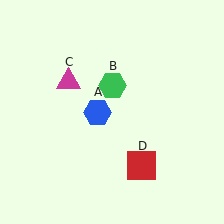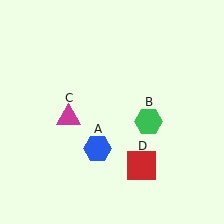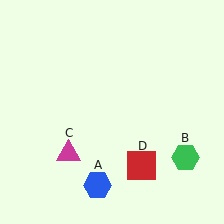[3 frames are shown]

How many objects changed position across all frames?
3 objects changed position: blue hexagon (object A), green hexagon (object B), magenta triangle (object C).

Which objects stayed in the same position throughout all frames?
Red square (object D) remained stationary.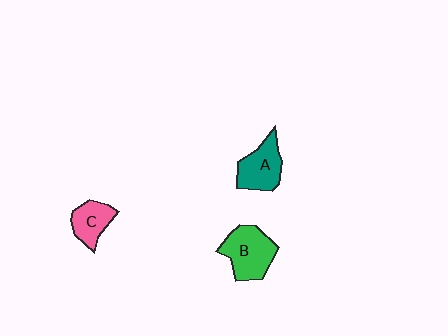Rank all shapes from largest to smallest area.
From largest to smallest: B (green), A (teal), C (pink).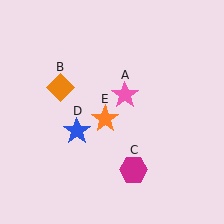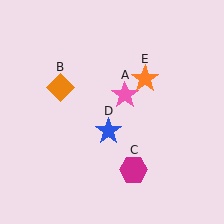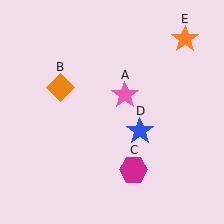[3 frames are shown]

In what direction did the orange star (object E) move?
The orange star (object E) moved up and to the right.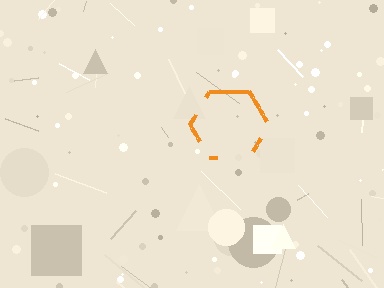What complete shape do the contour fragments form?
The contour fragments form a hexagon.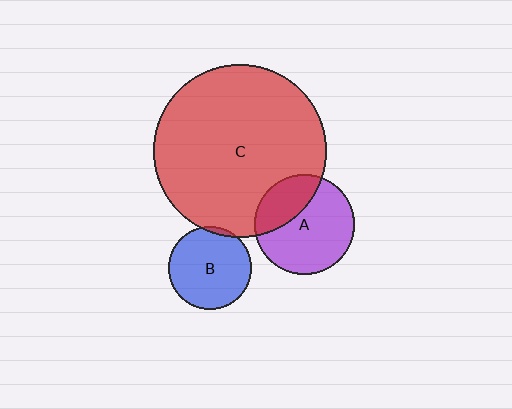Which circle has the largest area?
Circle C (red).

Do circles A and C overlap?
Yes.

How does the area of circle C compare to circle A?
Approximately 3.0 times.